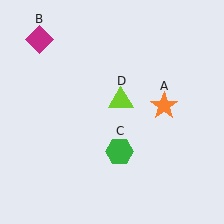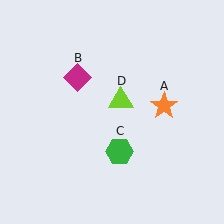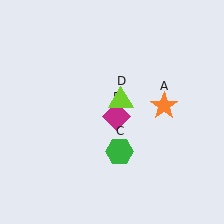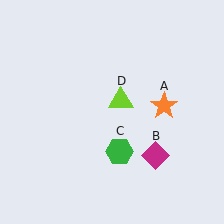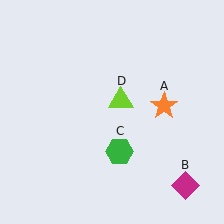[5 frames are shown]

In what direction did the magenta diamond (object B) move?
The magenta diamond (object B) moved down and to the right.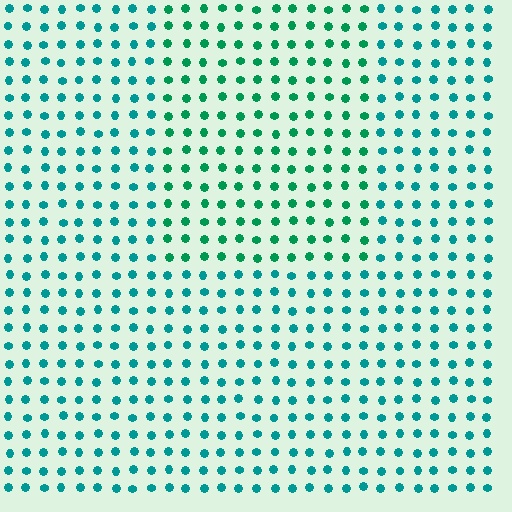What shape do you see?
I see a rectangle.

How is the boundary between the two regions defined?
The boundary is defined purely by a slight shift in hue (about 27 degrees). Spacing, size, and orientation are identical on both sides.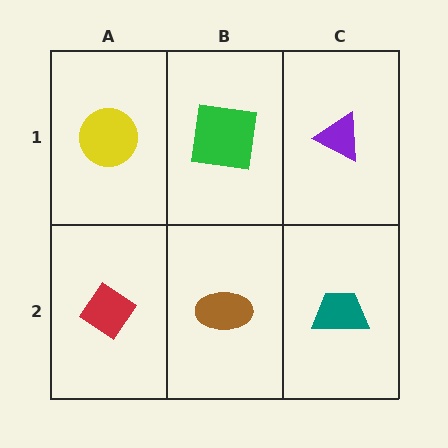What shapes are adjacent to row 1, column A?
A red diamond (row 2, column A), a green square (row 1, column B).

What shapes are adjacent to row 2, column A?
A yellow circle (row 1, column A), a brown ellipse (row 2, column B).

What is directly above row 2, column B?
A green square.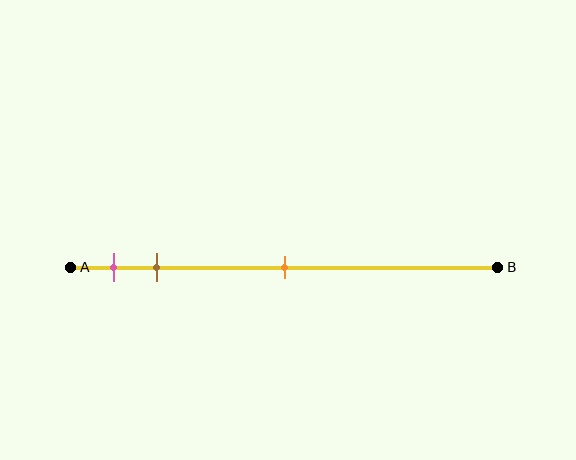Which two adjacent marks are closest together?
The pink and brown marks are the closest adjacent pair.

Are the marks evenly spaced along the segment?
No, the marks are not evenly spaced.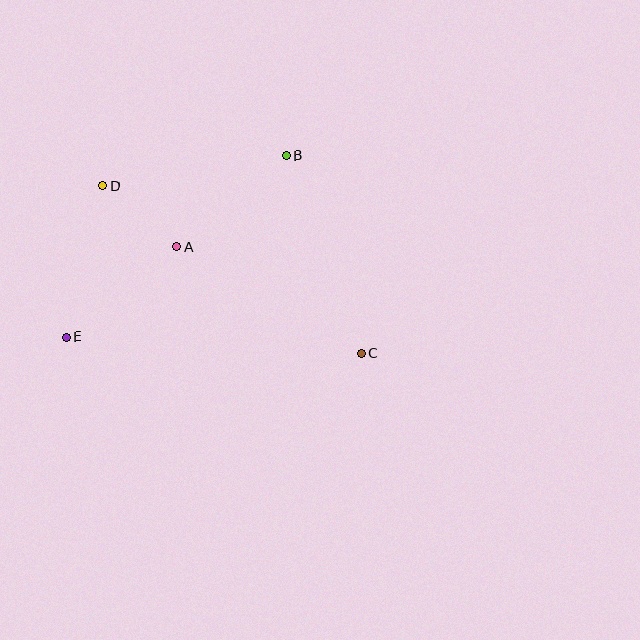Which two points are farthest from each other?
Points C and D are farthest from each other.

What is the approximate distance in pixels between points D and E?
The distance between D and E is approximately 156 pixels.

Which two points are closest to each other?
Points A and D are closest to each other.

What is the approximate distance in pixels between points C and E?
The distance between C and E is approximately 295 pixels.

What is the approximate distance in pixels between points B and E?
The distance between B and E is approximately 285 pixels.